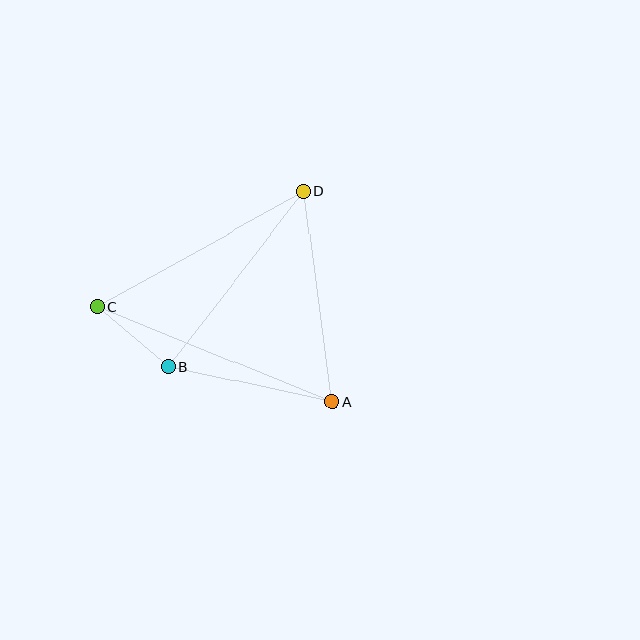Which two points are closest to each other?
Points B and C are closest to each other.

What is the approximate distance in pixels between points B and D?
The distance between B and D is approximately 221 pixels.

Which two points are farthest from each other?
Points A and C are farthest from each other.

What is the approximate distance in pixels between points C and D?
The distance between C and D is approximately 236 pixels.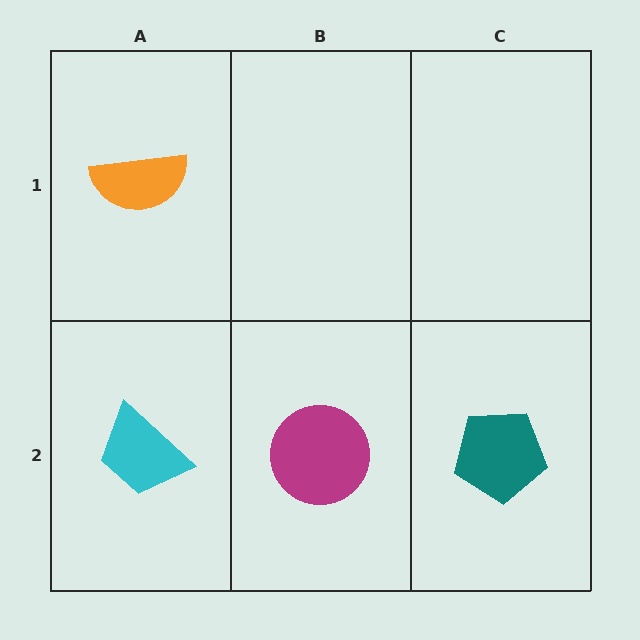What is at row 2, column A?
A cyan trapezoid.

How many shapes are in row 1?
1 shape.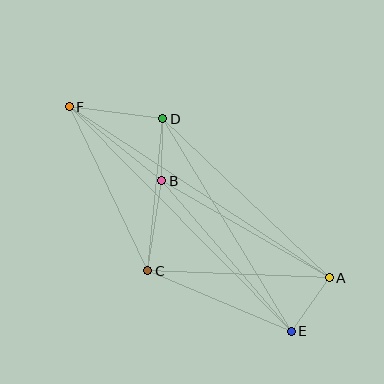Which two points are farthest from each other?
Points E and F are farthest from each other.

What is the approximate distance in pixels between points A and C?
The distance between A and C is approximately 182 pixels.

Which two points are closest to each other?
Points B and D are closest to each other.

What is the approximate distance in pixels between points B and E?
The distance between B and E is approximately 199 pixels.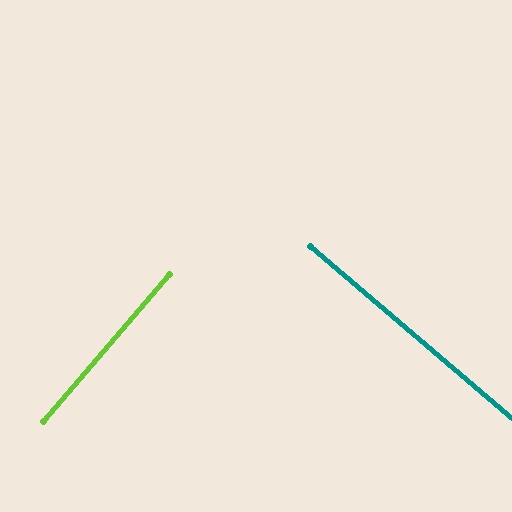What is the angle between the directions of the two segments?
Approximately 90 degrees.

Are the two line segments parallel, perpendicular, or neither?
Perpendicular — they meet at approximately 90°.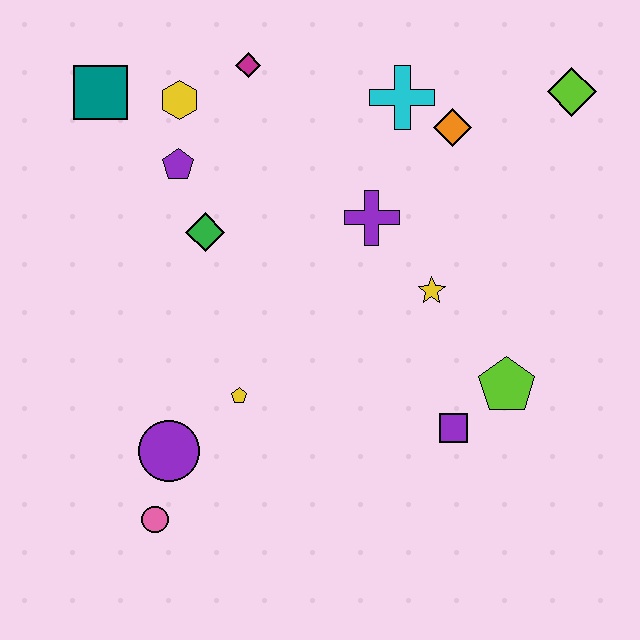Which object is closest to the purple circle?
The pink circle is closest to the purple circle.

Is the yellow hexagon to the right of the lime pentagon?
No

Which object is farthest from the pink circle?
The lime diamond is farthest from the pink circle.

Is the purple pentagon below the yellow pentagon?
No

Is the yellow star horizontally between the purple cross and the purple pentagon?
No